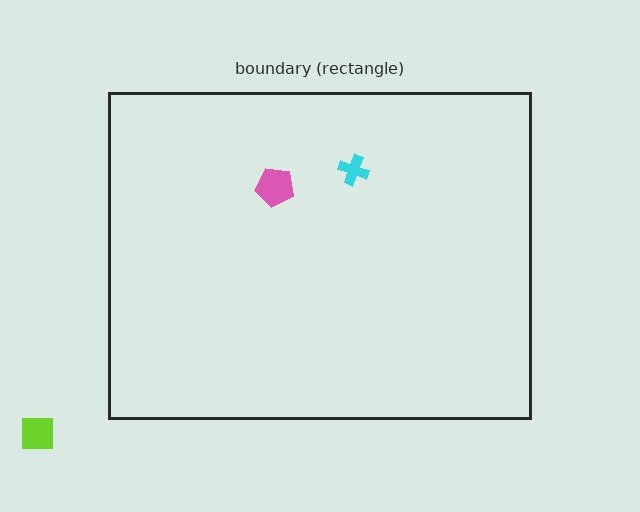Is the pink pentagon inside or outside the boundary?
Inside.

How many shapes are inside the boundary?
2 inside, 1 outside.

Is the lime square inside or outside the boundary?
Outside.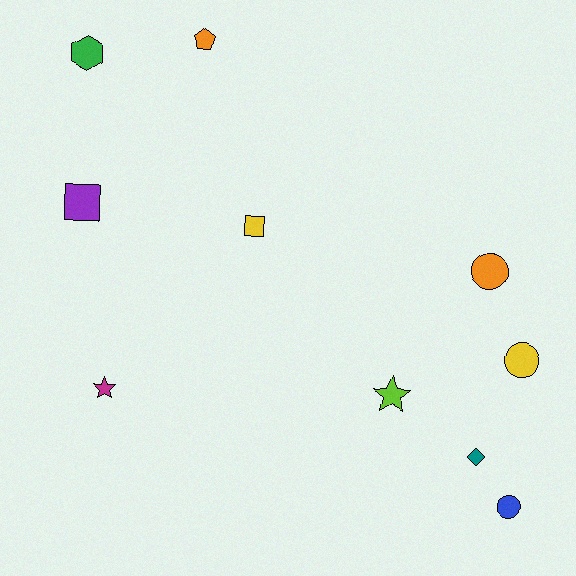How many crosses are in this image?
There are no crosses.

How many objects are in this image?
There are 10 objects.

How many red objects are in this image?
There are no red objects.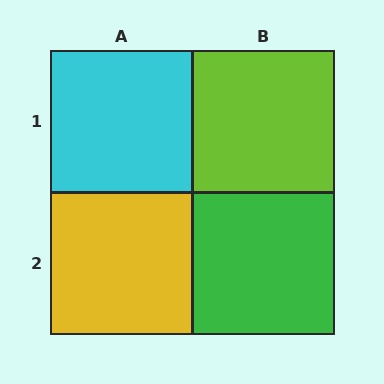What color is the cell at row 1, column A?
Cyan.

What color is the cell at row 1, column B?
Lime.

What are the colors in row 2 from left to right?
Yellow, green.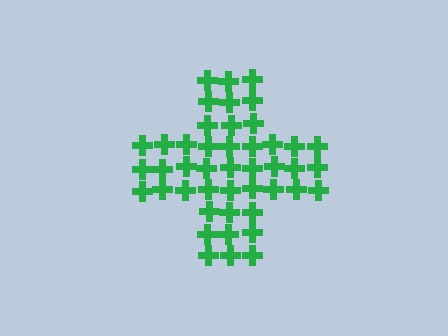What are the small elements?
The small elements are crosses.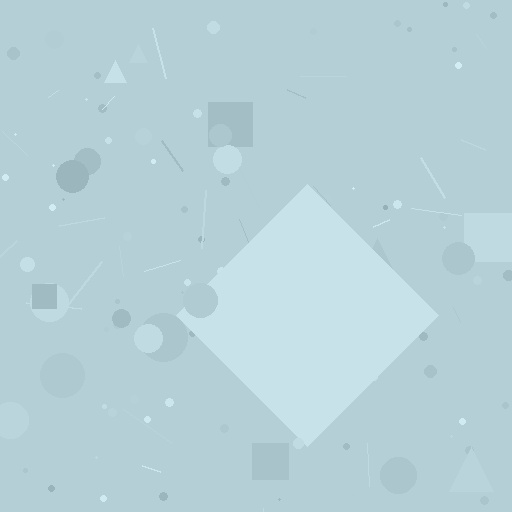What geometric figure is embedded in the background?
A diamond is embedded in the background.